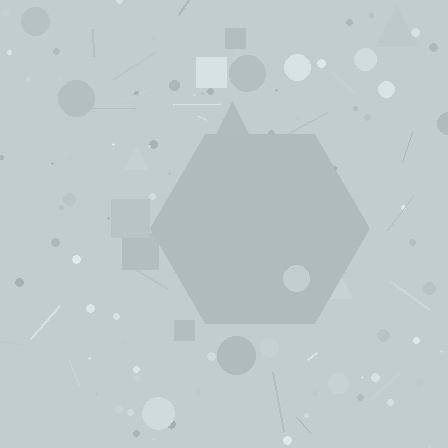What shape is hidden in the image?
A hexagon is hidden in the image.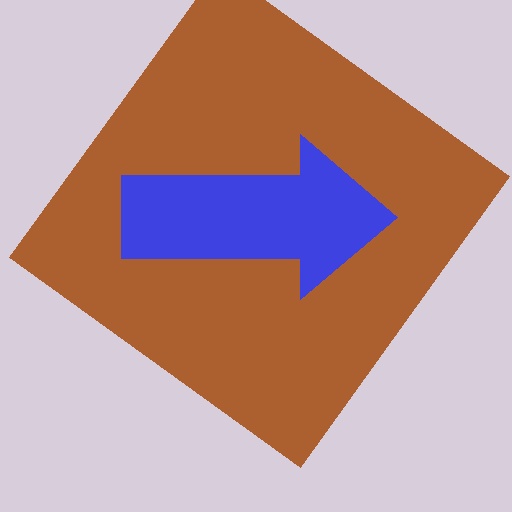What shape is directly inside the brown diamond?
The blue arrow.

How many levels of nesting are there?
2.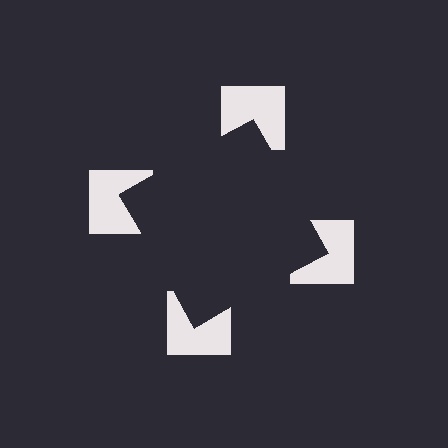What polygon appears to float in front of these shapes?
An illusory square — its edges are inferred from the aligned wedge cuts in the notched squares, not physically drawn.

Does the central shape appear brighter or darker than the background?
It typically appears slightly darker than the background, even though no actual brightness change is drawn.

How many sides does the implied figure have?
4 sides.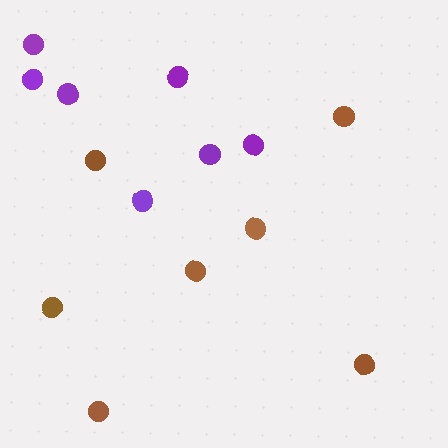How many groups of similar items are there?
There are 2 groups: one group of brown circles (7) and one group of purple circles (7).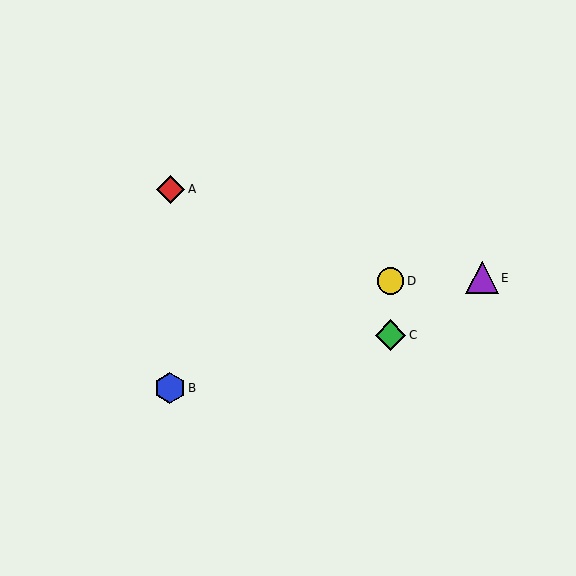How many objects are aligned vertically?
2 objects (C, D) are aligned vertically.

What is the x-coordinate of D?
Object D is at x≈391.